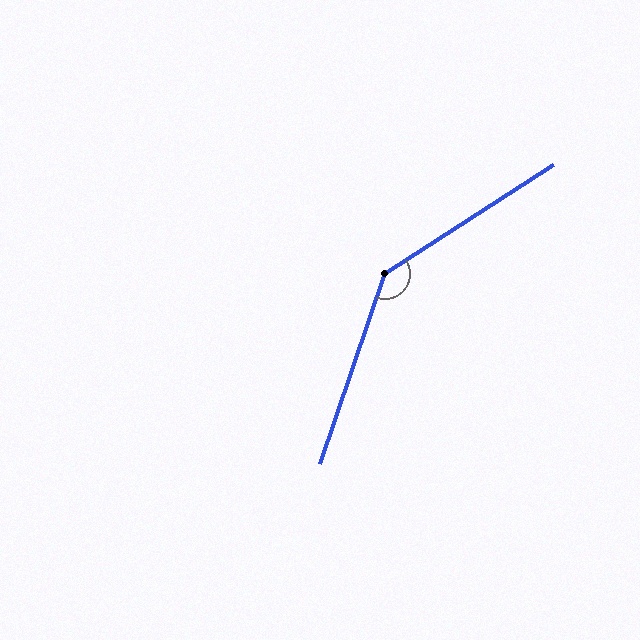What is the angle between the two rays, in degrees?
Approximately 142 degrees.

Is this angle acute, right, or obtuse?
It is obtuse.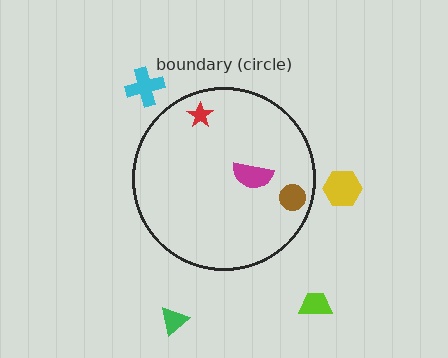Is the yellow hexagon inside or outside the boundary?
Outside.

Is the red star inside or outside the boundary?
Inside.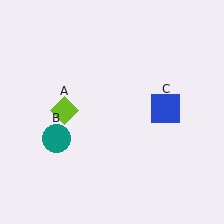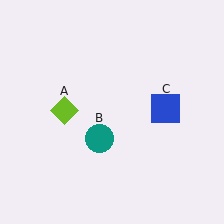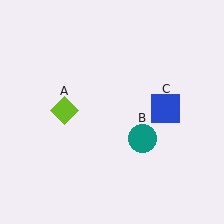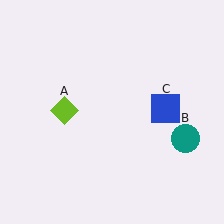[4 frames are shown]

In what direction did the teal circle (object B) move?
The teal circle (object B) moved right.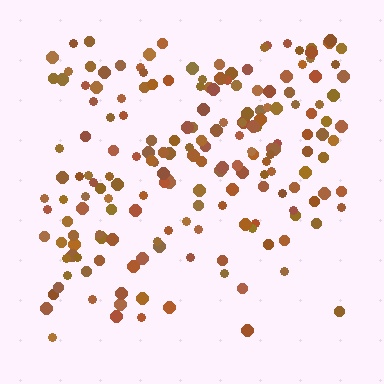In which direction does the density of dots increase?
From bottom to top, with the top side densest.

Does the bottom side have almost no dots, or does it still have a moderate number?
Still a moderate number, just noticeably fewer than the top.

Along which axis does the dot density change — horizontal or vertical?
Vertical.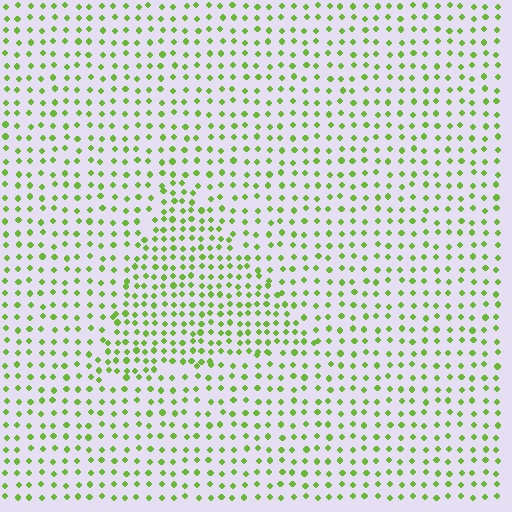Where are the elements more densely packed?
The elements are more densely packed inside the triangle boundary.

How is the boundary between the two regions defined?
The boundary is defined by a change in element density (approximately 1.6x ratio). All elements are the same color, size, and shape.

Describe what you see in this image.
The image contains small lime elements arranged at two different densities. A triangle-shaped region is visible where the elements are more densely packed than the surrounding area.